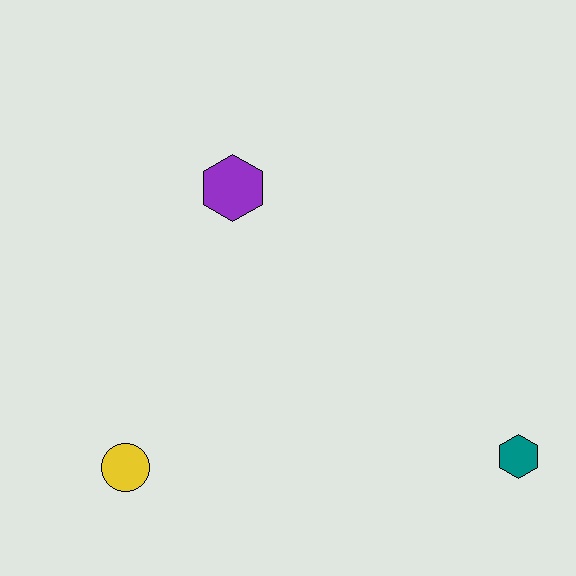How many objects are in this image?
There are 3 objects.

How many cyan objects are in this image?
There are no cyan objects.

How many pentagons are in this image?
There are no pentagons.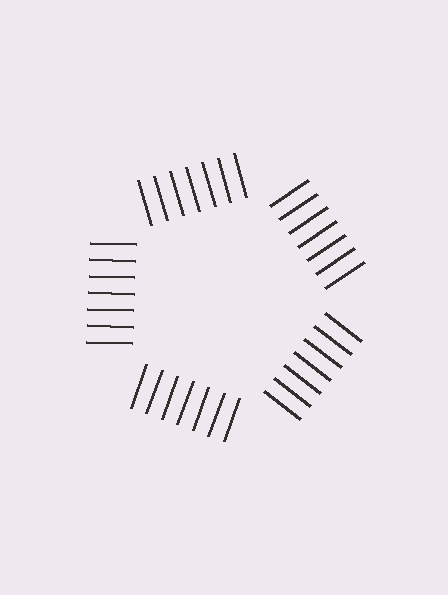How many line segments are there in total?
35 — 7 along each of the 5 edges.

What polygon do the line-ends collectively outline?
An illusory pentagon — the line segments terminate on its edges but no continuous stroke is drawn.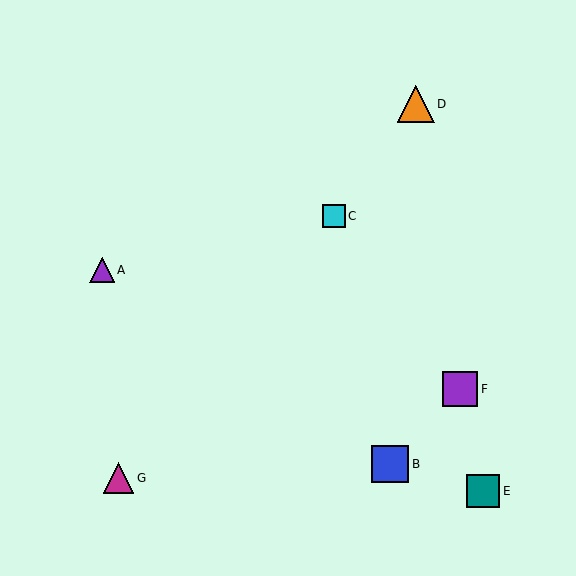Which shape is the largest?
The blue square (labeled B) is the largest.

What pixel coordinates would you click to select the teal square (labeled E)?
Click at (483, 491) to select the teal square E.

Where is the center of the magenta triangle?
The center of the magenta triangle is at (118, 478).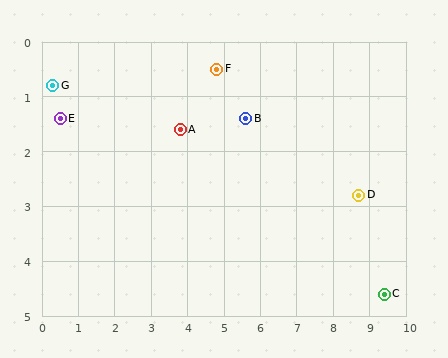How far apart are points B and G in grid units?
Points B and G are about 5.3 grid units apart.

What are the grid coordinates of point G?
Point G is at approximately (0.3, 0.8).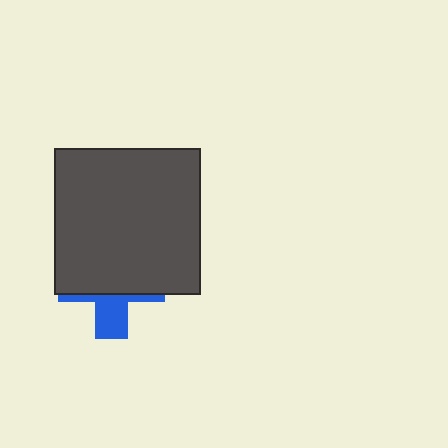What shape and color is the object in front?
The object in front is a dark gray square.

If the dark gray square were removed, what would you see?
You would see the complete blue cross.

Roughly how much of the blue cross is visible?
A small part of it is visible (roughly 32%).